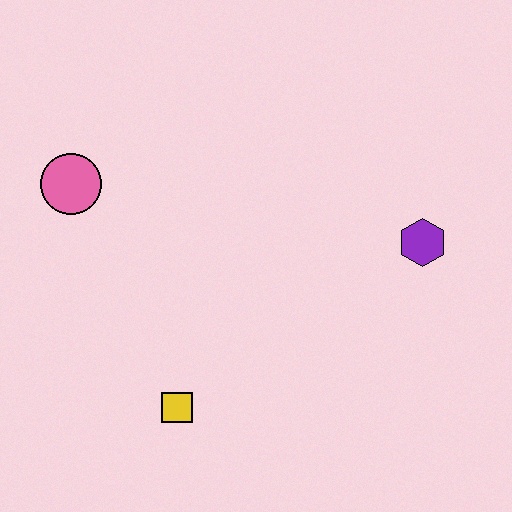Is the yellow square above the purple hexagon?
No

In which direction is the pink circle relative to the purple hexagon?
The pink circle is to the left of the purple hexagon.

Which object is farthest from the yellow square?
The purple hexagon is farthest from the yellow square.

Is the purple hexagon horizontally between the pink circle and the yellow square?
No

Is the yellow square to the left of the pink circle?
No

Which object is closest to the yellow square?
The pink circle is closest to the yellow square.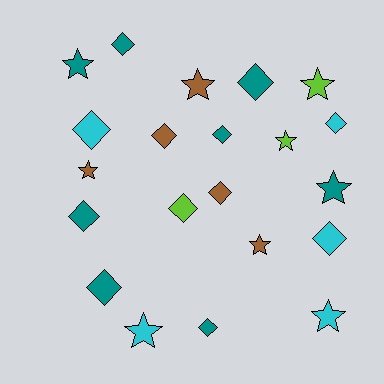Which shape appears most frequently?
Diamond, with 12 objects.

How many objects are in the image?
There are 21 objects.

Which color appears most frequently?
Teal, with 8 objects.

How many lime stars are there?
There are 2 lime stars.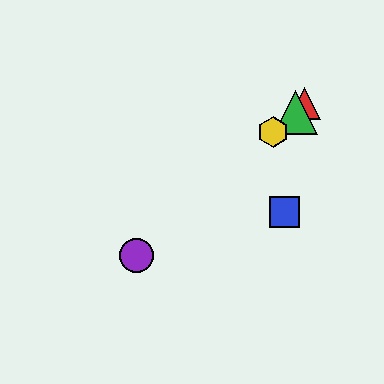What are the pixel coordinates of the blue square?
The blue square is at (284, 212).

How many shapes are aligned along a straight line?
4 shapes (the red triangle, the green triangle, the yellow hexagon, the purple circle) are aligned along a straight line.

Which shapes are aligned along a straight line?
The red triangle, the green triangle, the yellow hexagon, the purple circle are aligned along a straight line.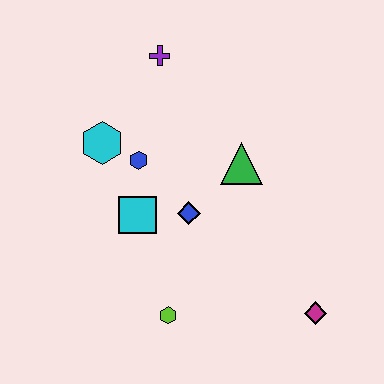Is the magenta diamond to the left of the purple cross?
No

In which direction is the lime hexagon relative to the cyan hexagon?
The lime hexagon is below the cyan hexagon.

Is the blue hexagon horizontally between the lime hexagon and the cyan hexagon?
Yes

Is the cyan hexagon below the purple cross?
Yes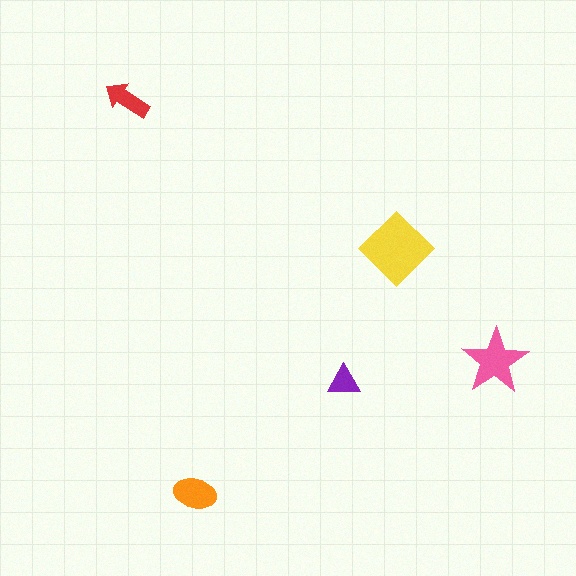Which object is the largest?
The yellow diamond.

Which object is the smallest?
The purple triangle.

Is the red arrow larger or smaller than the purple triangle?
Larger.